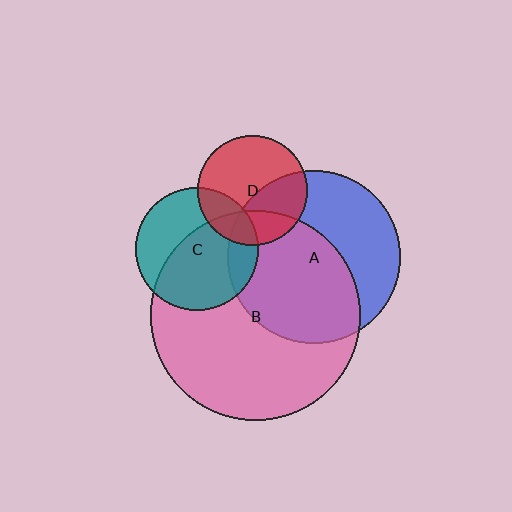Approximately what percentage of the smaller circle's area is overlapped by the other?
Approximately 25%.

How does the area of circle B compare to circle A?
Approximately 1.5 times.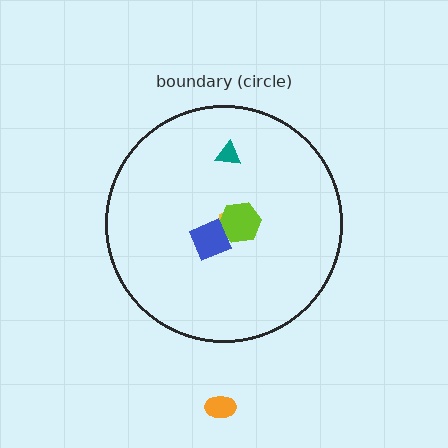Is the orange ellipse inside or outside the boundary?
Outside.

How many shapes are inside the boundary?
4 inside, 1 outside.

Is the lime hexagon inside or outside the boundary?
Inside.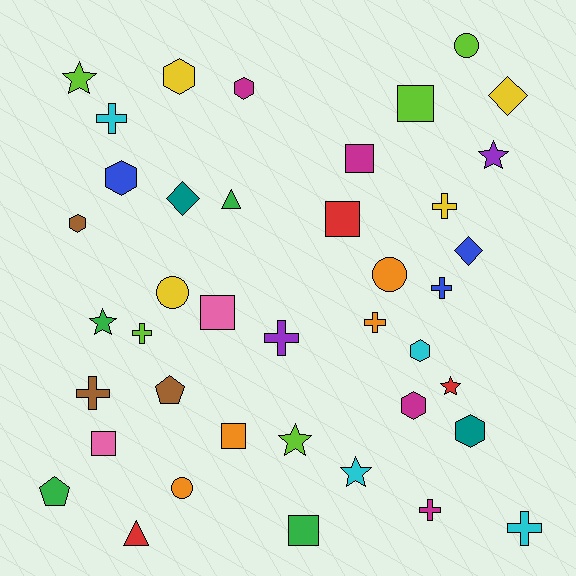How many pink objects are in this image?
There are 2 pink objects.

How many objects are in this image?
There are 40 objects.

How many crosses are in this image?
There are 9 crosses.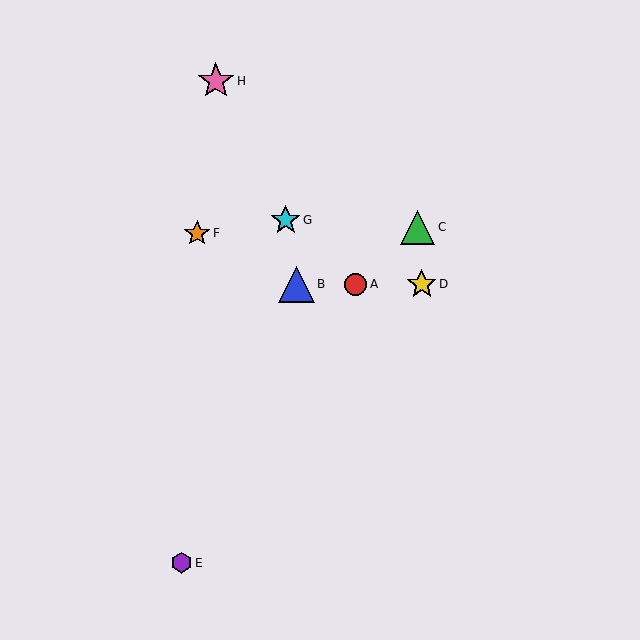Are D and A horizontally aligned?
Yes, both are at y≈284.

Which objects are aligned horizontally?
Objects A, B, D are aligned horizontally.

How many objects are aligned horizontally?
3 objects (A, B, D) are aligned horizontally.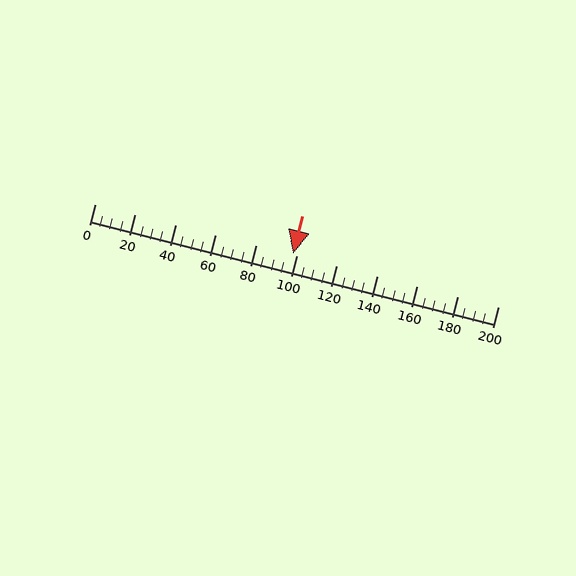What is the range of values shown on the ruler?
The ruler shows values from 0 to 200.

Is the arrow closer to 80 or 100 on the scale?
The arrow is closer to 100.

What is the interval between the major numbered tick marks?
The major tick marks are spaced 20 units apart.